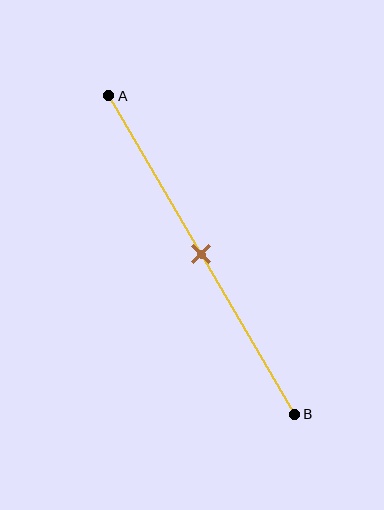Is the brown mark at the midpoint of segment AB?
Yes, the mark is approximately at the midpoint.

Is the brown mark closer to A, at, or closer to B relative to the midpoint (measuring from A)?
The brown mark is approximately at the midpoint of segment AB.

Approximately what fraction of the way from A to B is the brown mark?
The brown mark is approximately 50% of the way from A to B.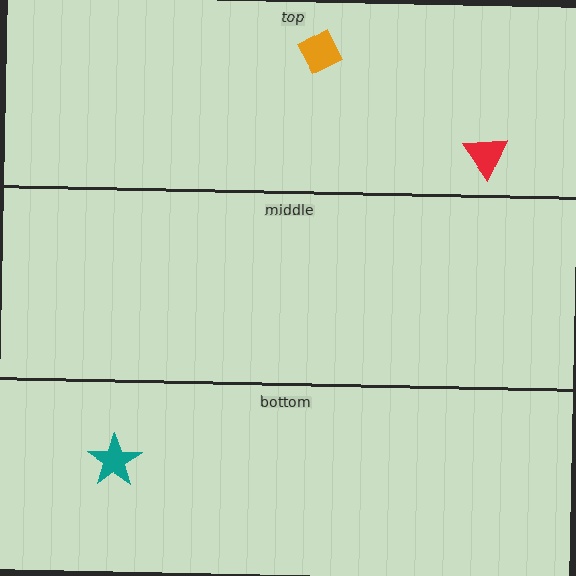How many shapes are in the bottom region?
1.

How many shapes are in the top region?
2.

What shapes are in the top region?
The red triangle, the orange diamond.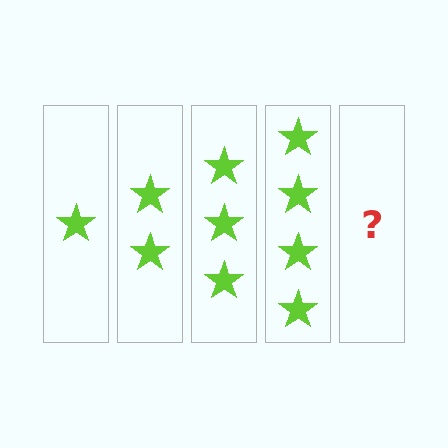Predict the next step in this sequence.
The next step is 5 stars.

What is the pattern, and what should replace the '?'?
The pattern is that each step adds one more star. The '?' should be 5 stars.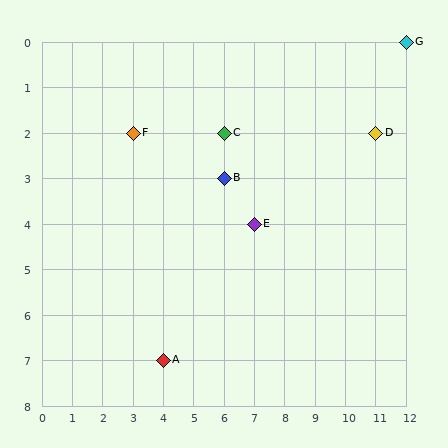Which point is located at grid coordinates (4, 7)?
Point A is at (4, 7).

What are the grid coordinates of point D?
Point D is at grid coordinates (11, 2).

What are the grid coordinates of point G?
Point G is at grid coordinates (12, 0).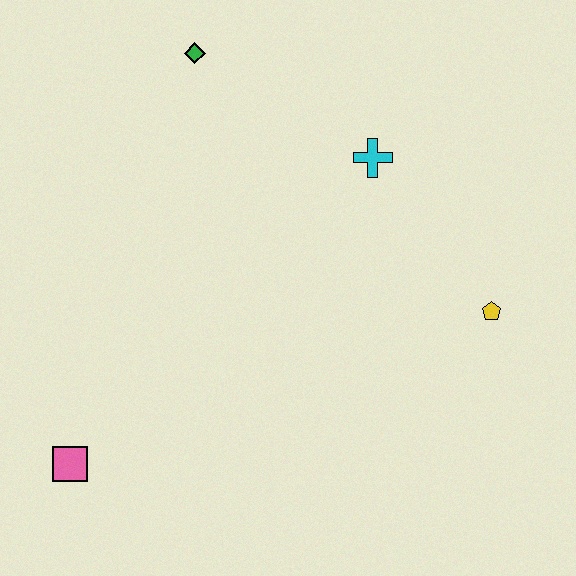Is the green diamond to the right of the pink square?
Yes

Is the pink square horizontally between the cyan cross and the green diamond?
No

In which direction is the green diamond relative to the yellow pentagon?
The green diamond is to the left of the yellow pentagon.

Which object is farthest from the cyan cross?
The pink square is farthest from the cyan cross.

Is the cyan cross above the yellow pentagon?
Yes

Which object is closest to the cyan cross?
The yellow pentagon is closest to the cyan cross.